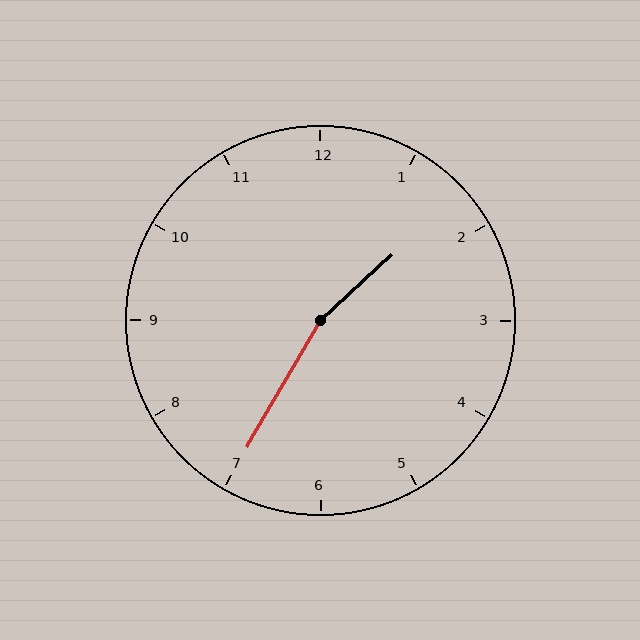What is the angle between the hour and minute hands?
Approximately 162 degrees.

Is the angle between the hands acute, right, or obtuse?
It is obtuse.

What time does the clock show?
1:35.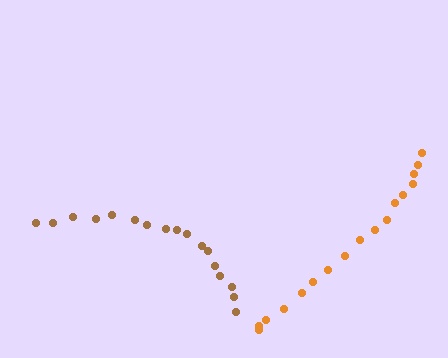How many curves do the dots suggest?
There are 2 distinct paths.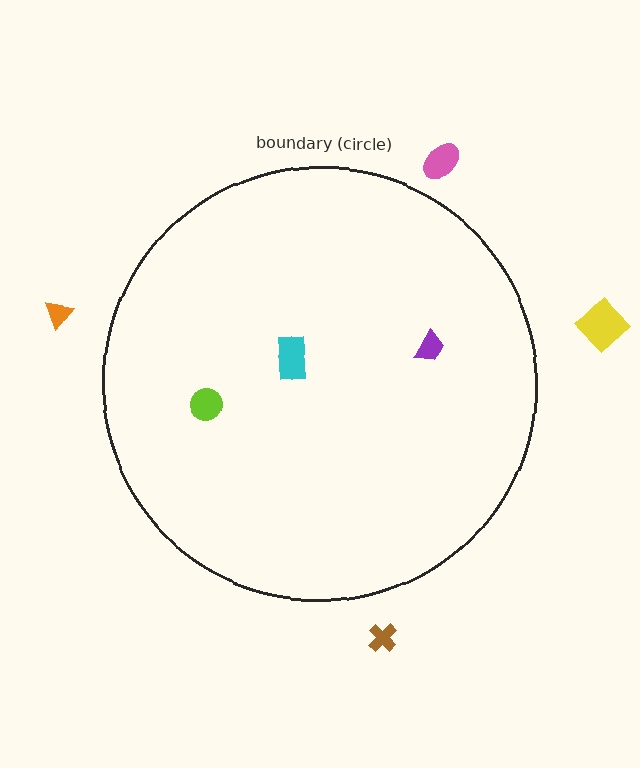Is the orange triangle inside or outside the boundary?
Outside.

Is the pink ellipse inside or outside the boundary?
Outside.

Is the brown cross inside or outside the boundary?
Outside.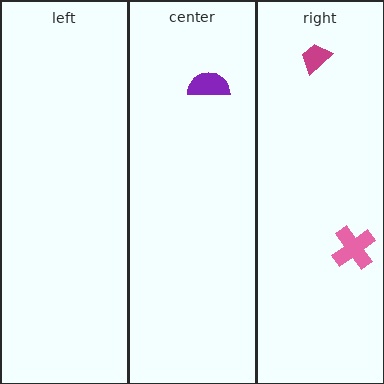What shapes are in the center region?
The purple semicircle.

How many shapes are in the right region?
2.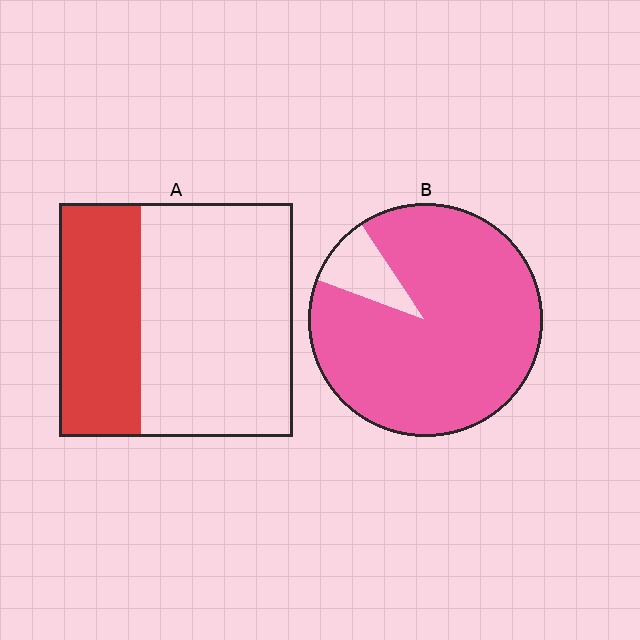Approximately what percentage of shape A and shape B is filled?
A is approximately 35% and B is approximately 90%.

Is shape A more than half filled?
No.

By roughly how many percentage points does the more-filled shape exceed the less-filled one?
By roughly 55 percentage points (B over A).